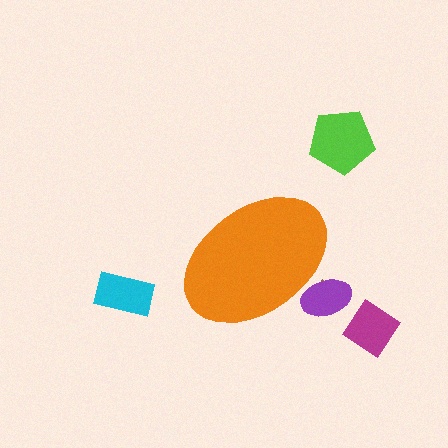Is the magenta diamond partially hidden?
No, the magenta diamond is fully visible.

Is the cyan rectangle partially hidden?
No, the cyan rectangle is fully visible.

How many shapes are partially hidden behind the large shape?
2 shapes are partially hidden.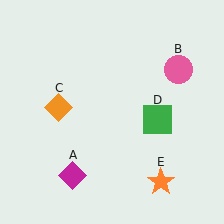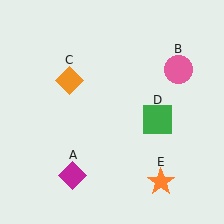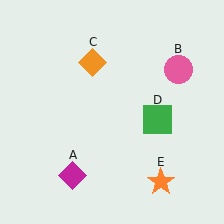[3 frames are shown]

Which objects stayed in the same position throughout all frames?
Magenta diamond (object A) and pink circle (object B) and green square (object D) and orange star (object E) remained stationary.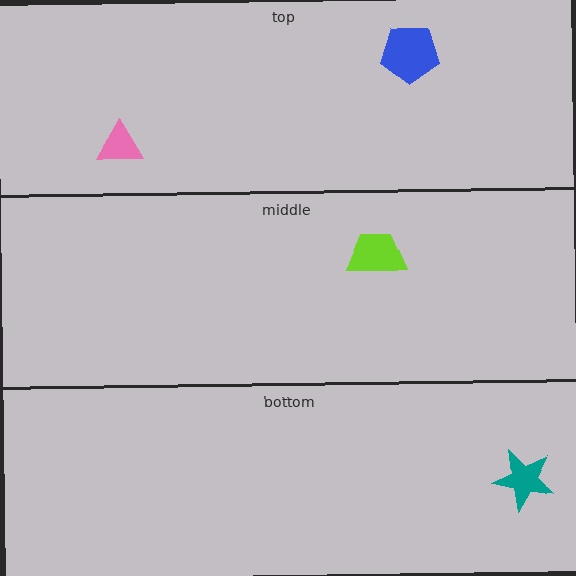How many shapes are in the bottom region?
1.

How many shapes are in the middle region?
1.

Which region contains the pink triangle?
The top region.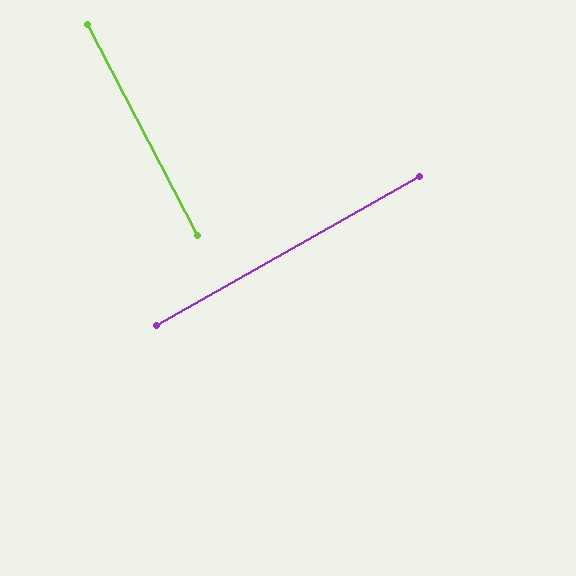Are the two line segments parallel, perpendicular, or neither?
Perpendicular — they meet at approximately 88°.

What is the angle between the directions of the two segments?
Approximately 88 degrees.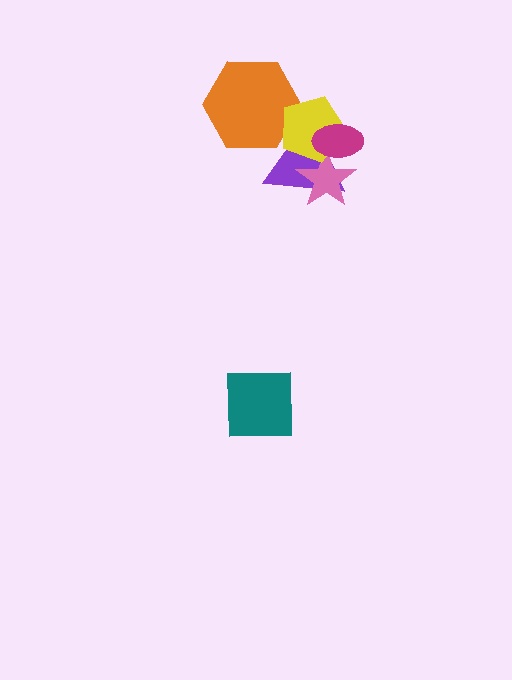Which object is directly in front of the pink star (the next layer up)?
The yellow pentagon is directly in front of the pink star.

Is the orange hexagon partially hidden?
Yes, it is partially covered by another shape.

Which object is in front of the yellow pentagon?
The magenta ellipse is in front of the yellow pentagon.